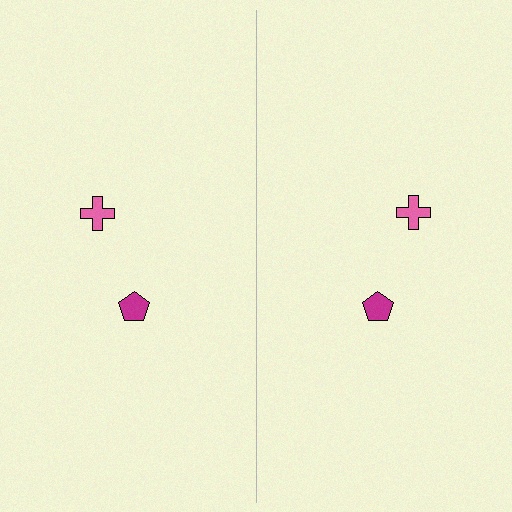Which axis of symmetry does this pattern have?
The pattern has a vertical axis of symmetry running through the center of the image.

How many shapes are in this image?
There are 4 shapes in this image.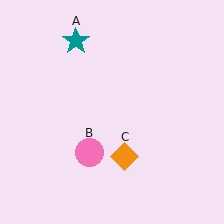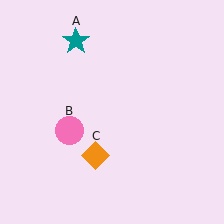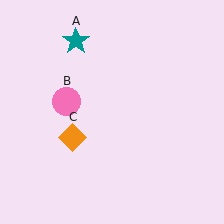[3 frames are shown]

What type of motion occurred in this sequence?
The pink circle (object B), orange diamond (object C) rotated clockwise around the center of the scene.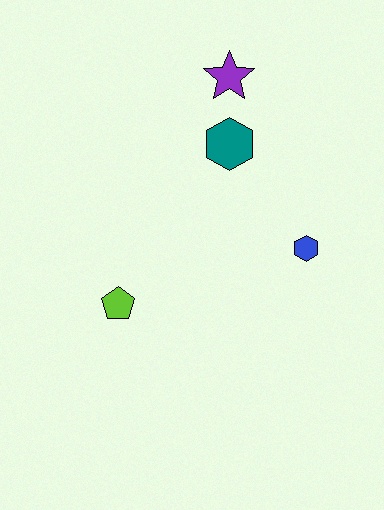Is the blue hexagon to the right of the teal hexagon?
Yes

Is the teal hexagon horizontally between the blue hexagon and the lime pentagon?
Yes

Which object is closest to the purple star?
The teal hexagon is closest to the purple star.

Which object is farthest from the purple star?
The lime pentagon is farthest from the purple star.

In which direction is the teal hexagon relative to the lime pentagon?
The teal hexagon is above the lime pentagon.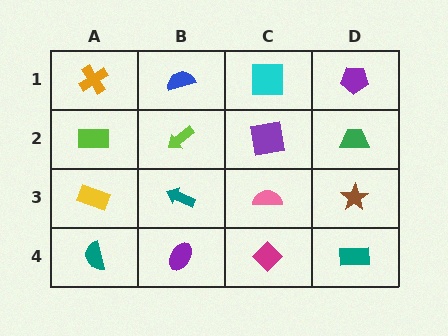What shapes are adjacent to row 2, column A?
An orange cross (row 1, column A), a yellow rectangle (row 3, column A), a lime arrow (row 2, column B).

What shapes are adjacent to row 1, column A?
A lime rectangle (row 2, column A), a blue semicircle (row 1, column B).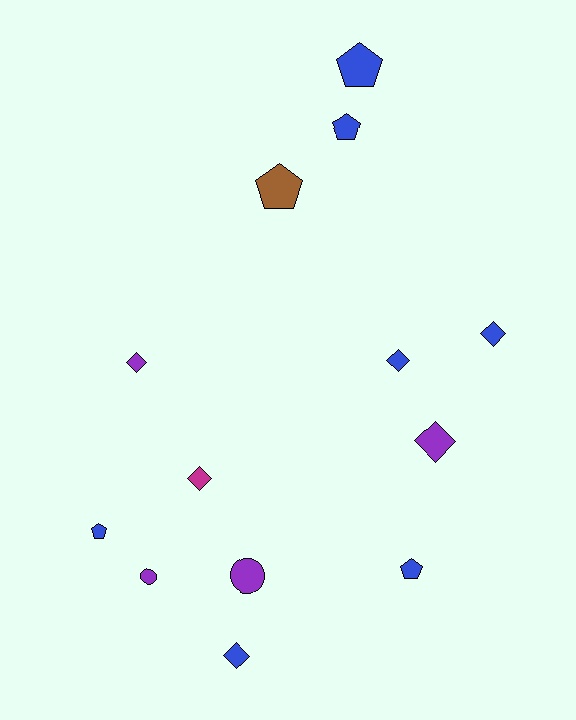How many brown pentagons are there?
There is 1 brown pentagon.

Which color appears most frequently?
Blue, with 7 objects.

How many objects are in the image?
There are 13 objects.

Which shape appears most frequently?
Diamond, with 6 objects.